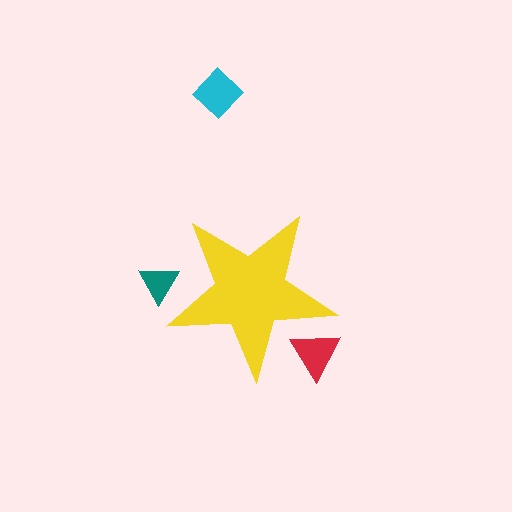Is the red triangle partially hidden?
Yes, the red triangle is partially hidden behind the yellow star.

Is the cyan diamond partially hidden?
No, the cyan diamond is fully visible.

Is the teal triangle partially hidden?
Yes, the teal triangle is partially hidden behind the yellow star.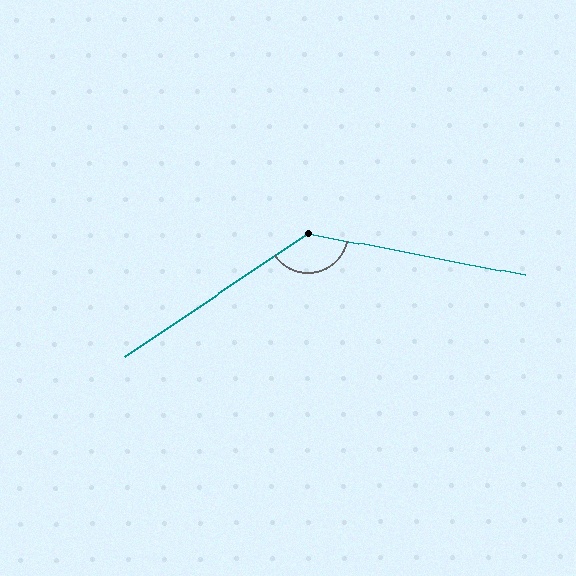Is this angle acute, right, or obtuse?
It is obtuse.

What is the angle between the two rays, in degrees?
Approximately 135 degrees.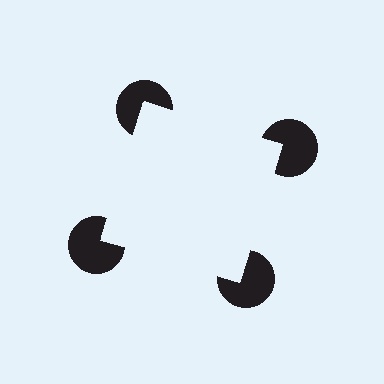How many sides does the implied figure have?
4 sides.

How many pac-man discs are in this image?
There are 4 — one at each vertex of the illusory square.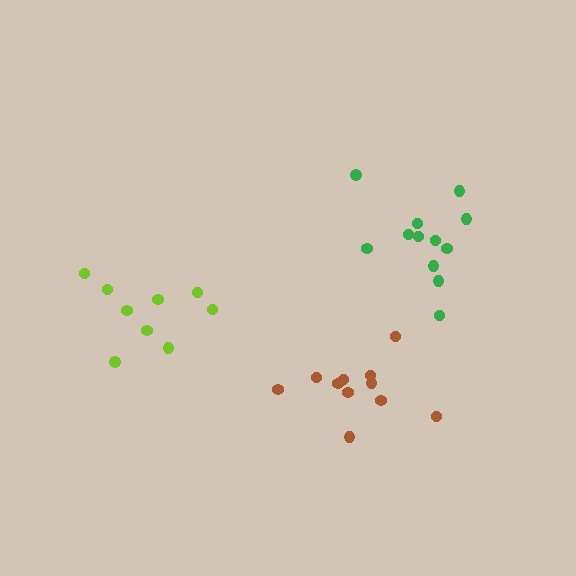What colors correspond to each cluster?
The clusters are colored: brown, green, lime.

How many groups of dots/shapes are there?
There are 3 groups.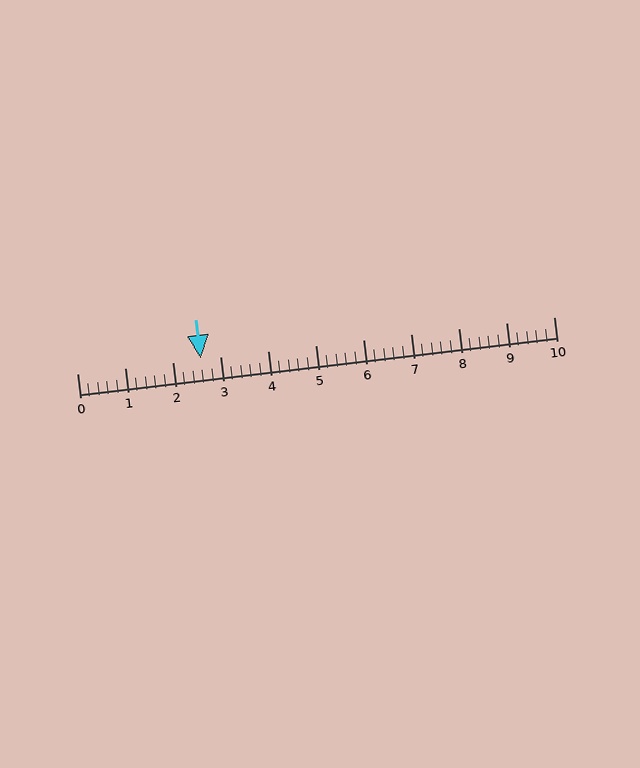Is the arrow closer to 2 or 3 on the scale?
The arrow is closer to 3.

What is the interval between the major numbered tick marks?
The major tick marks are spaced 1 units apart.